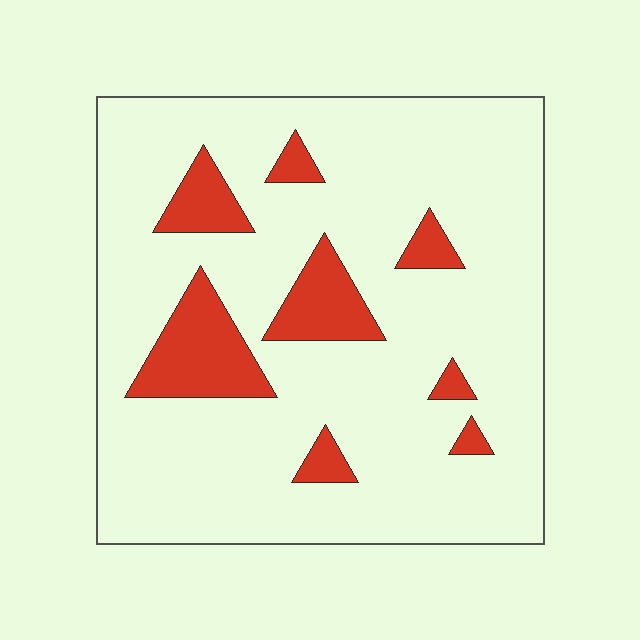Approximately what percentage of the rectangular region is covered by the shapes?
Approximately 15%.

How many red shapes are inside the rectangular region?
8.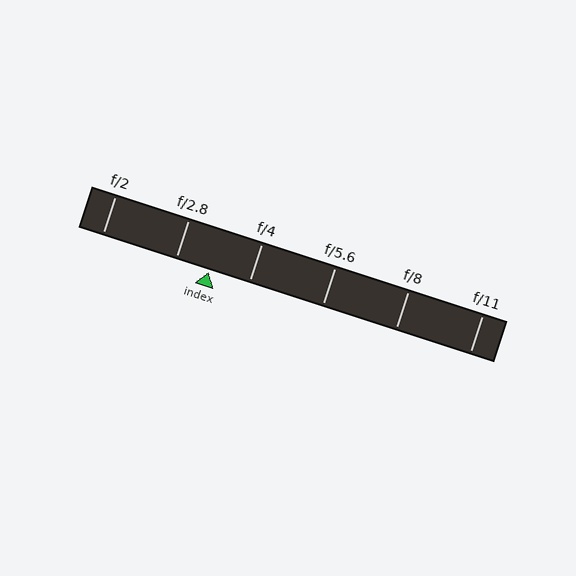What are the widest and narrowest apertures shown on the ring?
The widest aperture shown is f/2 and the narrowest is f/11.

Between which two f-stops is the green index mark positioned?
The index mark is between f/2.8 and f/4.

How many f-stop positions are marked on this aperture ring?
There are 6 f-stop positions marked.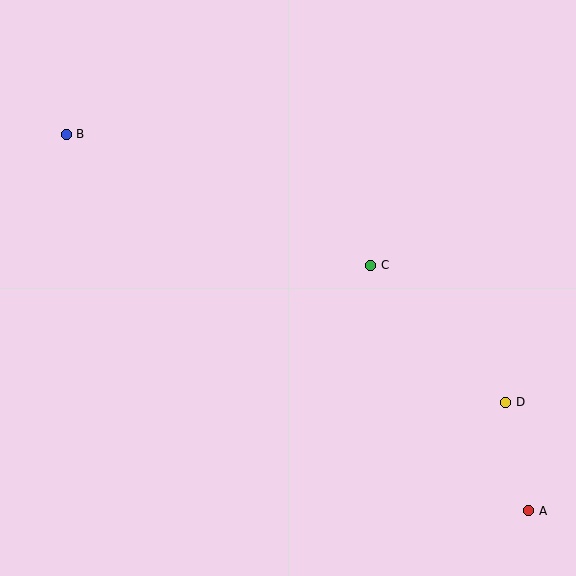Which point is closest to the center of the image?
Point C at (371, 265) is closest to the center.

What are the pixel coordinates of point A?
Point A is at (529, 511).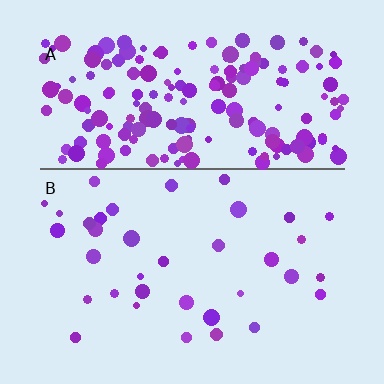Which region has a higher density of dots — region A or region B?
A (the top).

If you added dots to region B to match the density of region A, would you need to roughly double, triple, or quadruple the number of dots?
Approximately quadruple.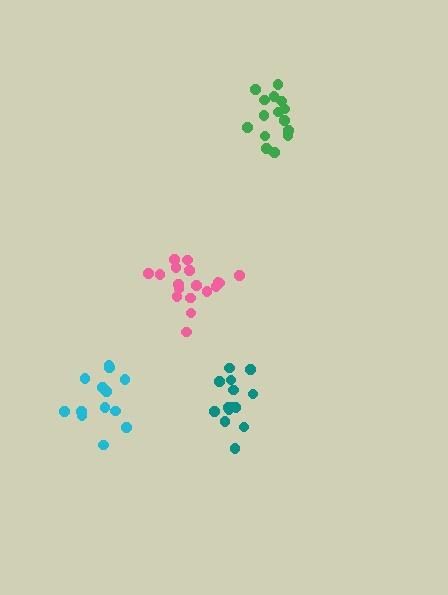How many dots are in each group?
Group 1: 14 dots, Group 2: 13 dots, Group 3: 15 dots, Group 4: 18 dots (60 total).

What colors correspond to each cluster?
The clusters are colored: teal, cyan, green, pink.